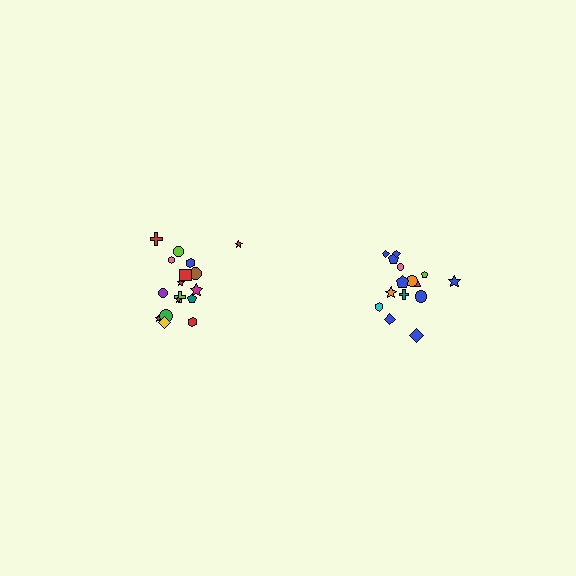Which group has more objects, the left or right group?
The left group.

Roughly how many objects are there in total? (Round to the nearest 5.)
Roughly 35 objects in total.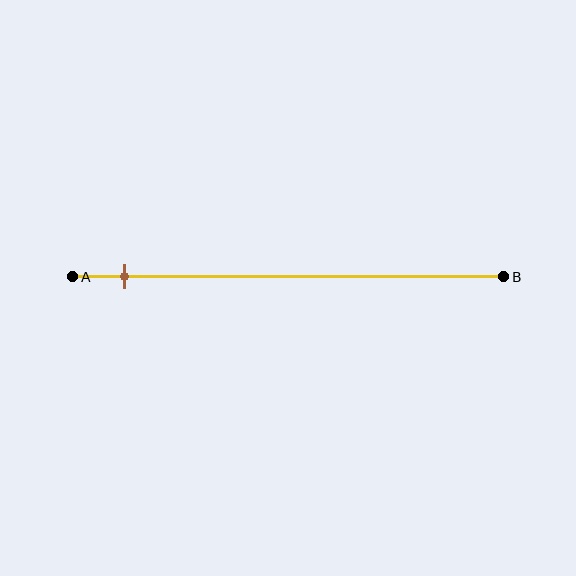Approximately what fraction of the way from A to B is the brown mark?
The brown mark is approximately 10% of the way from A to B.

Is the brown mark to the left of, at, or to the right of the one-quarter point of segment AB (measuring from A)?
The brown mark is to the left of the one-quarter point of segment AB.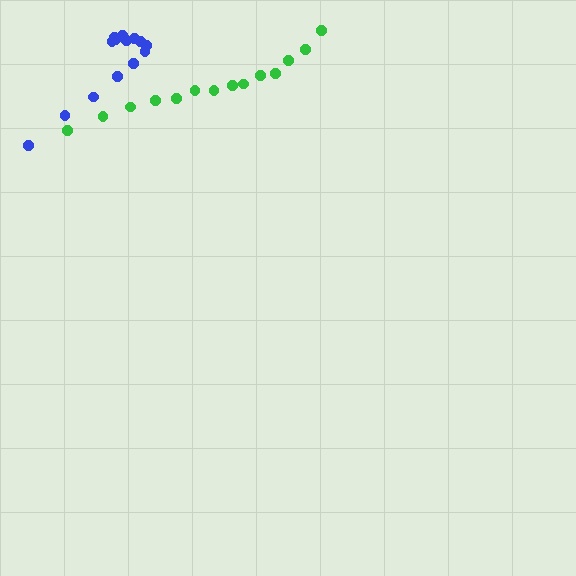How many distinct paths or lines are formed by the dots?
There are 2 distinct paths.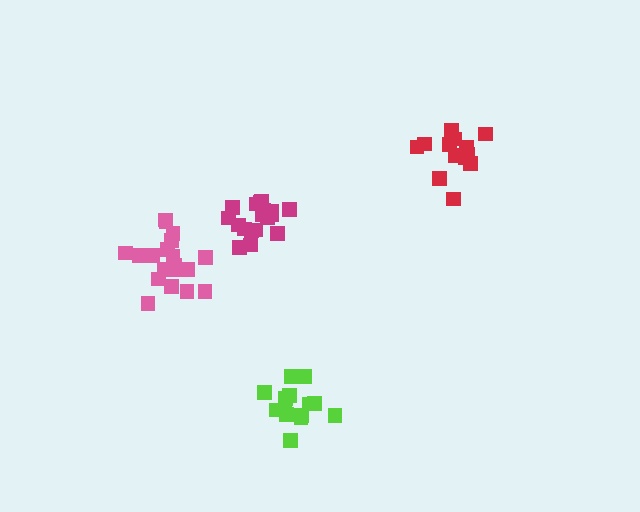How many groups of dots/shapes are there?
There are 4 groups.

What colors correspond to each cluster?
The clusters are colored: pink, lime, red, magenta.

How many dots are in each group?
Group 1: 19 dots, Group 2: 14 dots, Group 3: 13 dots, Group 4: 19 dots (65 total).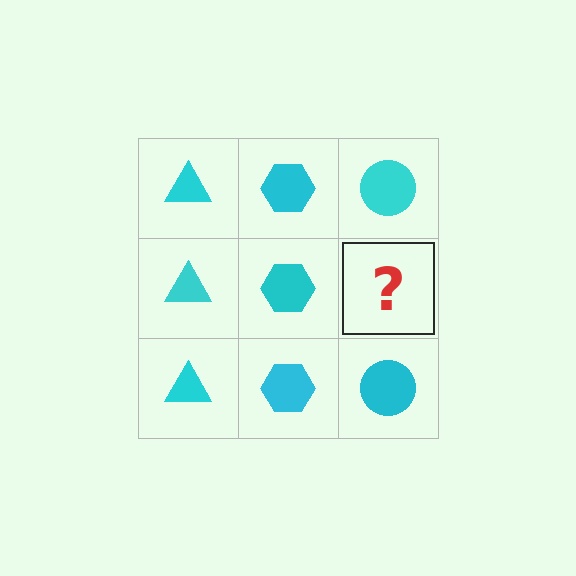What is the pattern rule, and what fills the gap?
The rule is that each column has a consistent shape. The gap should be filled with a cyan circle.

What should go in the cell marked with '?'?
The missing cell should contain a cyan circle.